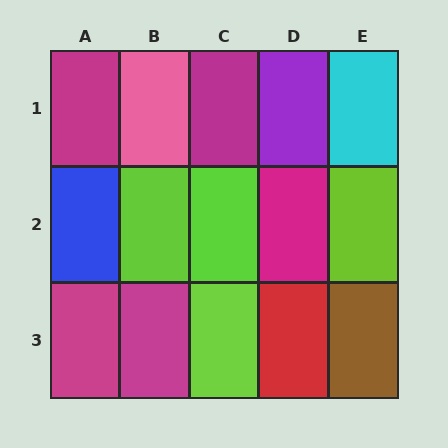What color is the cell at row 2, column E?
Lime.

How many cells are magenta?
5 cells are magenta.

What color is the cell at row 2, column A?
Blue.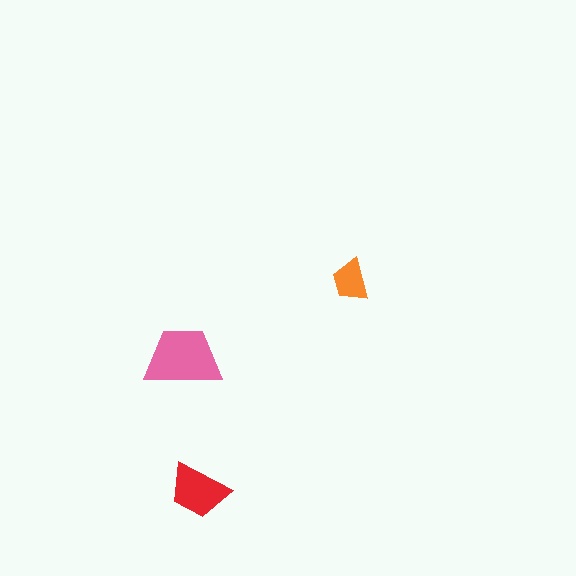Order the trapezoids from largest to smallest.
the pink one, the red one, the orange one.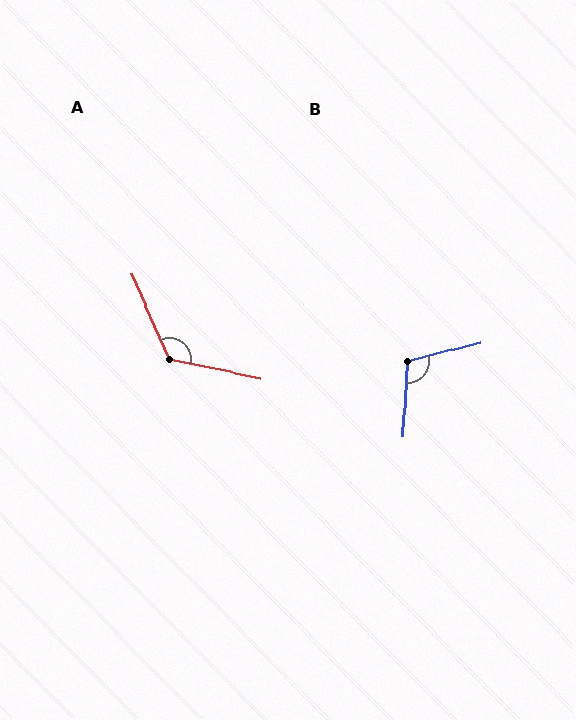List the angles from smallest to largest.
B (108°), A (126°).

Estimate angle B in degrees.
Approximately 108 degrees.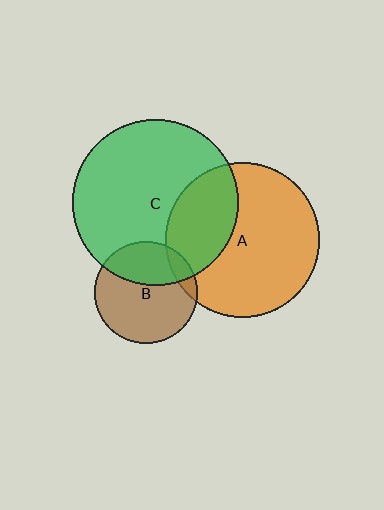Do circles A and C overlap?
Yes.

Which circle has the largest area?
Circle C (green).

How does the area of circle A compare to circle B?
Approximately 2.3 times.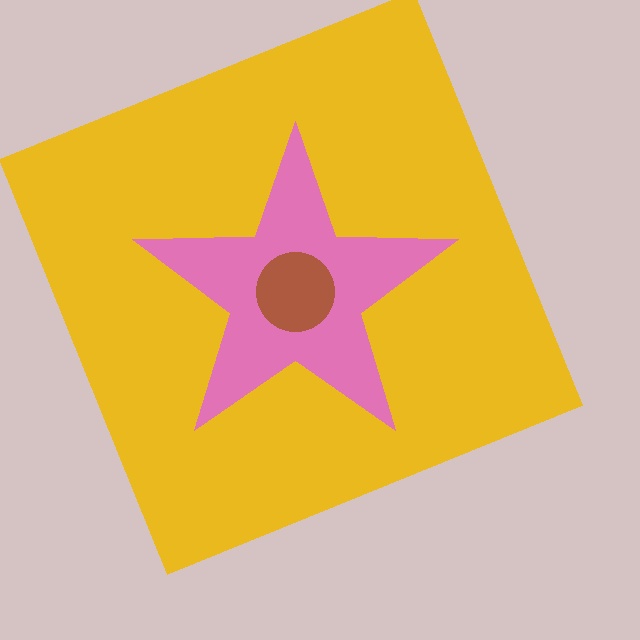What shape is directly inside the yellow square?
The pink star.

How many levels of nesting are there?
3.